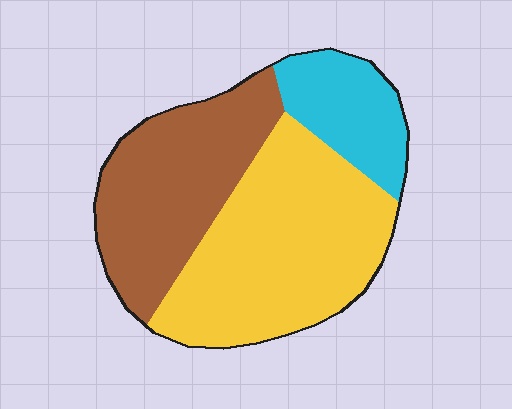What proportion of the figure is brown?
Brown covers around 35% of the figure.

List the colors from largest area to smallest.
From largest to smallest: yellow, brown, cyan.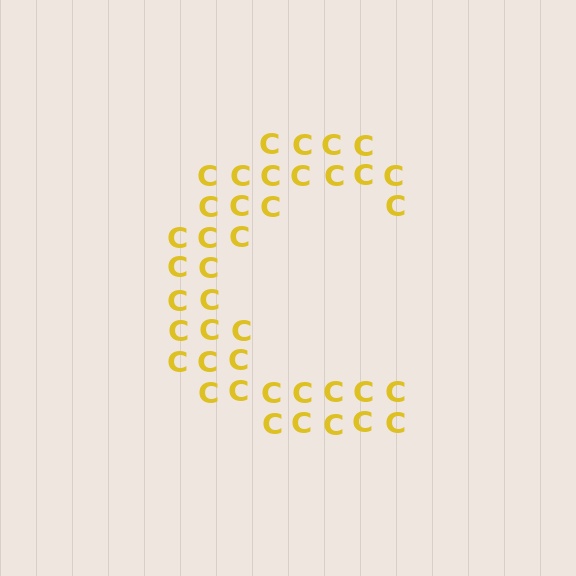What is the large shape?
The large shape is the letter C.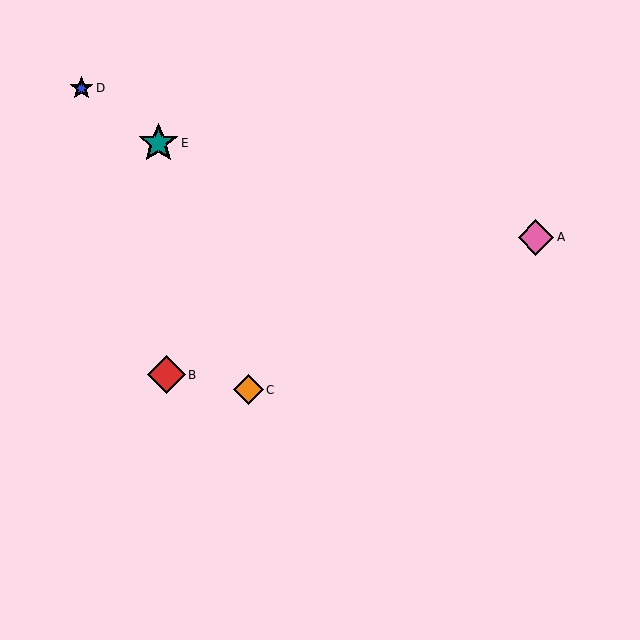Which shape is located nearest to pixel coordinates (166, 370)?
The red diamond (labeled B) at (166, 375) is nearest to that location.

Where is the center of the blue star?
The center of the blue star is at (82, 88).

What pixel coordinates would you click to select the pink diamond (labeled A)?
Click at (536, 237) to select the pink diamond A.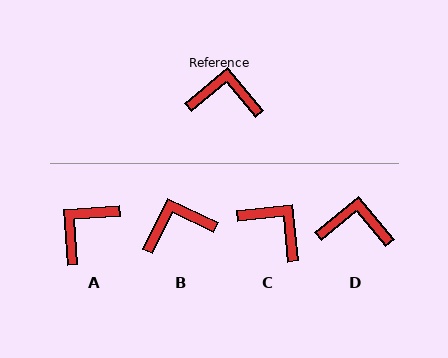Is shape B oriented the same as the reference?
No, it is off by about 25 degrees.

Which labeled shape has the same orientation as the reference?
D.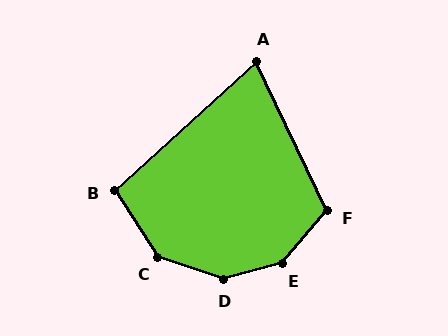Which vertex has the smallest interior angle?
A, at approximately 73 degrees.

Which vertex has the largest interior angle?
E, at approximately 146 degrees.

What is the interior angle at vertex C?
Approximately 141 degrees (obtuse).